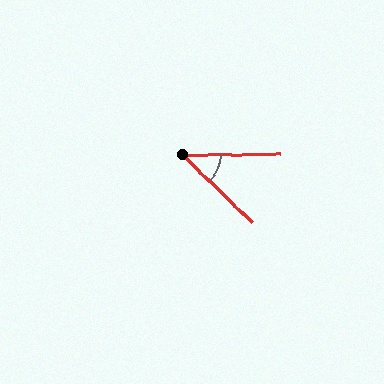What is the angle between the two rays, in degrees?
Approximately 45 degrees.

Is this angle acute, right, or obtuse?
It is acute.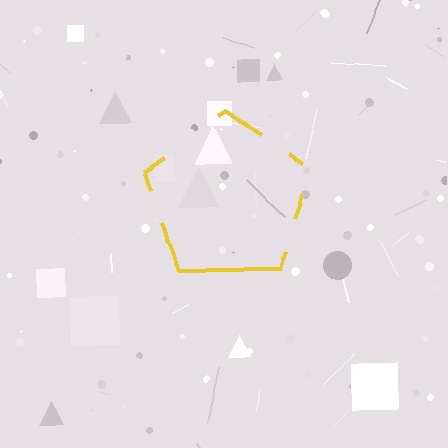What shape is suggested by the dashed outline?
The dashed outline suggests a pentagon.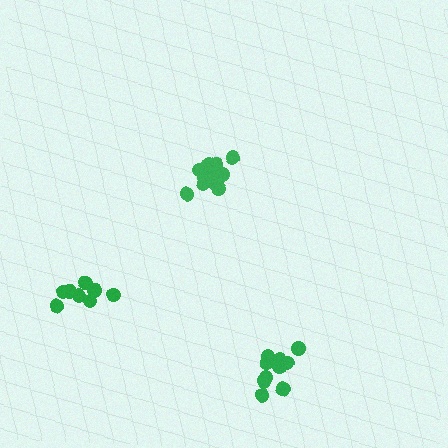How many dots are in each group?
Group 1: 10 dots, Group 2: 13 dots, Group 3: 8 dots (31 total).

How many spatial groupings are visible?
There are 3 spatial groupings.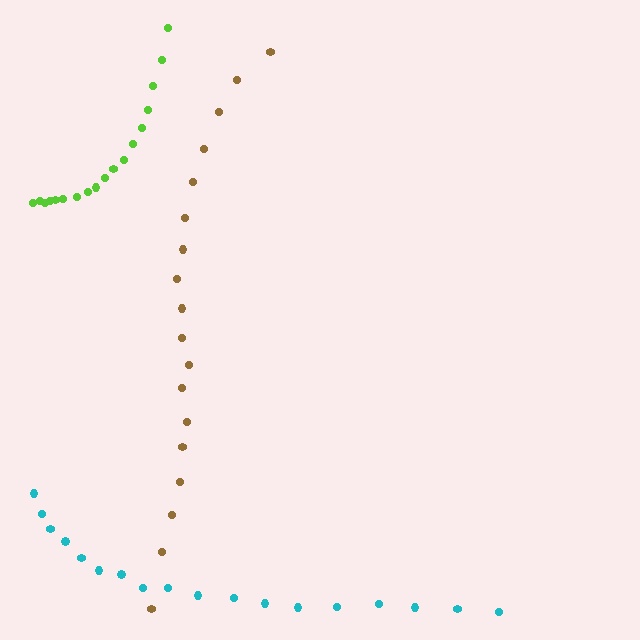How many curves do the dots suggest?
There are 3 distinct paths.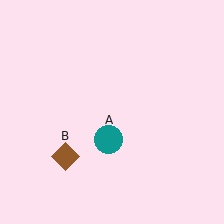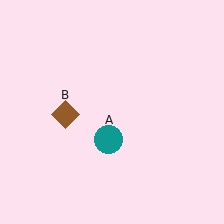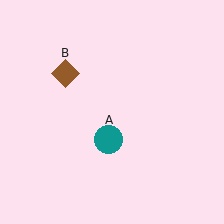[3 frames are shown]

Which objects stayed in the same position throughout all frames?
Teal circle (object A) remained stationary.